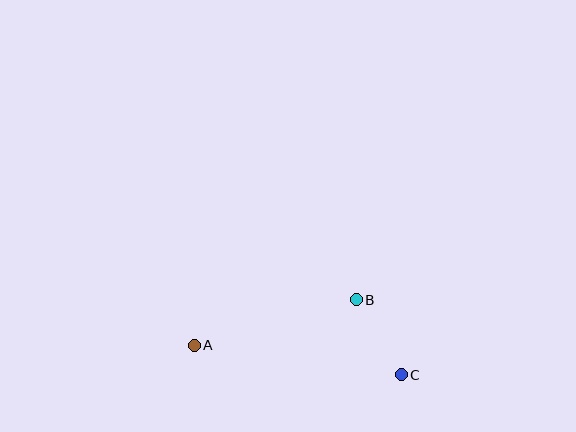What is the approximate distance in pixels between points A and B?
The distance between A and B is approximately 168 pixels.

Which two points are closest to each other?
Points B and C are closest to each other.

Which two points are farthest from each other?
Points A and C are farthest from each other.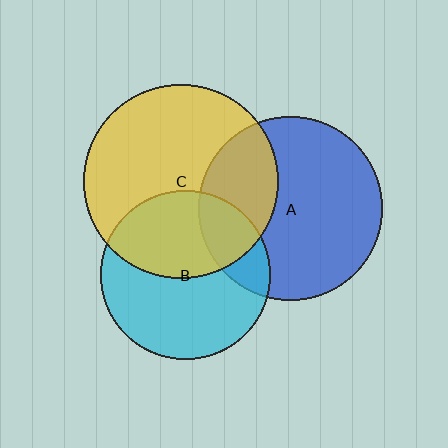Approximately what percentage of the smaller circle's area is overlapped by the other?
Approximately 45%.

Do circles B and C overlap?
Yes.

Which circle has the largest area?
Circle C (yellow).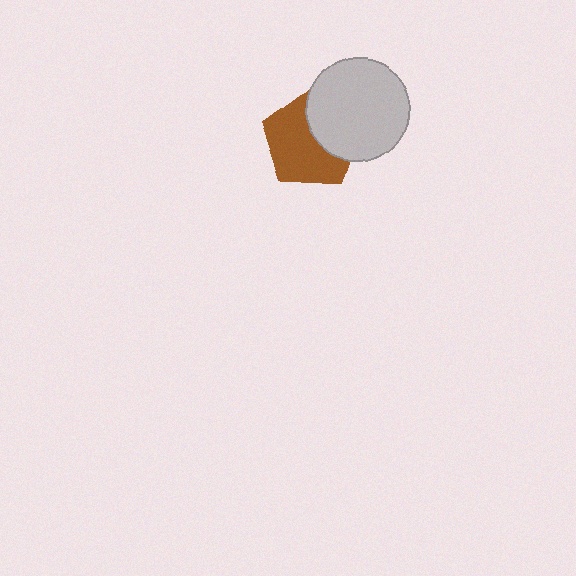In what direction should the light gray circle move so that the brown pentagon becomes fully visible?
The light gray circle should move toward the upper-right. That is the shortest direction to clear the overlap and leave the brown pentagon fully visible.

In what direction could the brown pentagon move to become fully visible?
The brown pentagon could move toward the lower-left. That would shift it out from behind the light gray circle entirely.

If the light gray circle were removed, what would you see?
You would see the complete brown pentagon.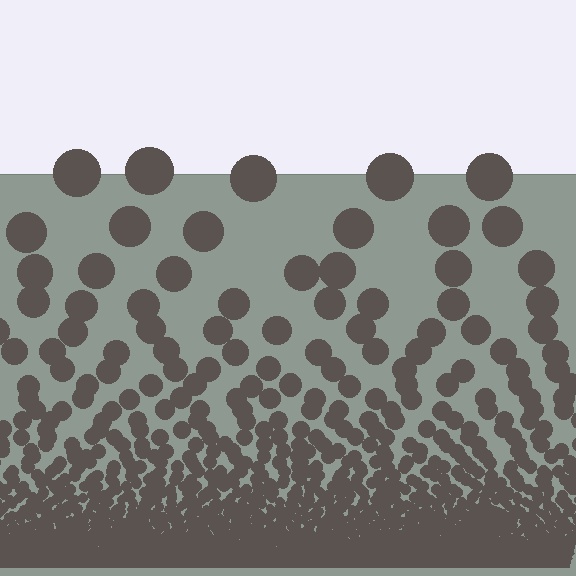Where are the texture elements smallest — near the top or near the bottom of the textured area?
Near the bottom.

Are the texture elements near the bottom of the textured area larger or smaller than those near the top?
Smaller. The gradient is inverted — elements near the bottom are smaller and denser.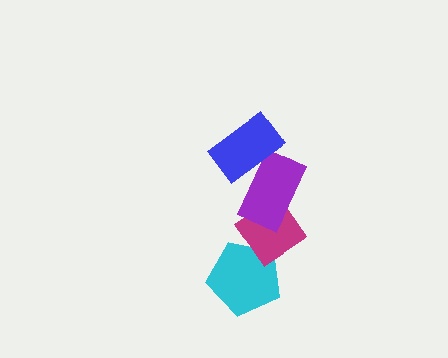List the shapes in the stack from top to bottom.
From top to bottom: the blue rectangle, the purple rectangle, the magenta diamond, the cyan pentagon.